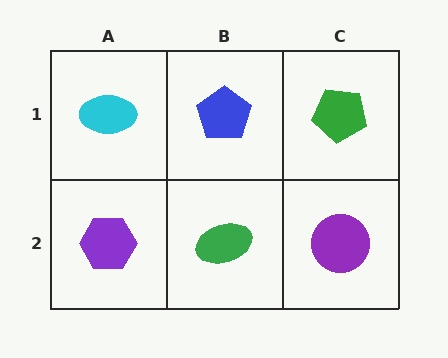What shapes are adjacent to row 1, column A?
A purple hexagon (row 2, column A), a blue pentagon (row 1, column B).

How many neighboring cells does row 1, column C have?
2.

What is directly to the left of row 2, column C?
A green ellipse.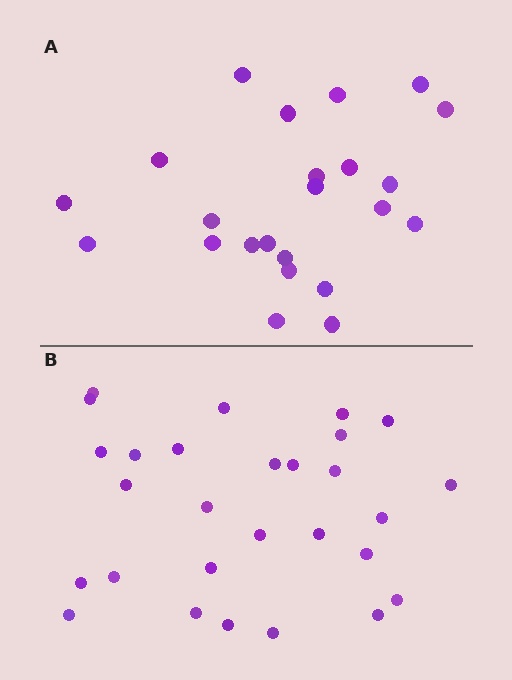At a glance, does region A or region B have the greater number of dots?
Region B (the bottom region) has more dots.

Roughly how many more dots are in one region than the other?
Region B has about 5 more dots than region A.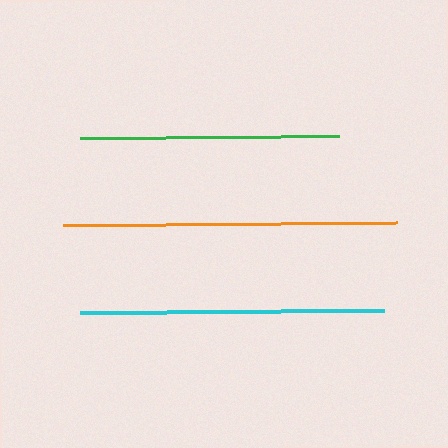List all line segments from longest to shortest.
From longest to shortest: orange, cyan, green.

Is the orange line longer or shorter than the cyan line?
The orange line is longer than the cyan line.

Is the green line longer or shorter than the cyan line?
The cyan line is longer than the green line.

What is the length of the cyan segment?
The cyan segment is approximately 304 pixels long.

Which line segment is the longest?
The orange line is the longest at approximately 334 pixels.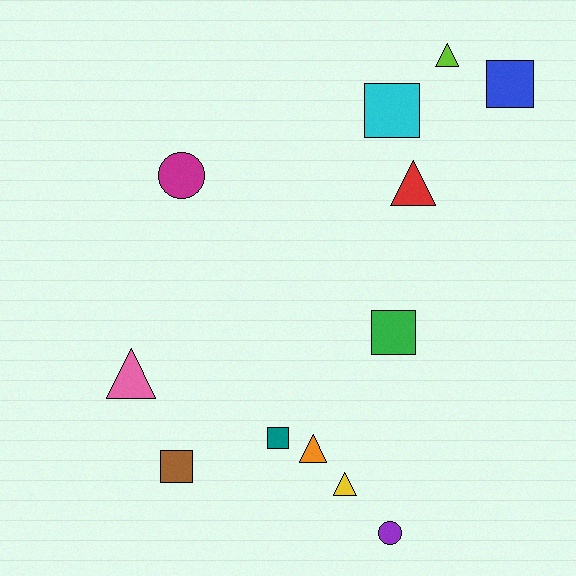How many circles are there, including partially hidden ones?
There are 2 circles.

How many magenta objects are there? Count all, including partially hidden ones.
There is 1 magenta object.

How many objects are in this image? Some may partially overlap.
There are 12 objects.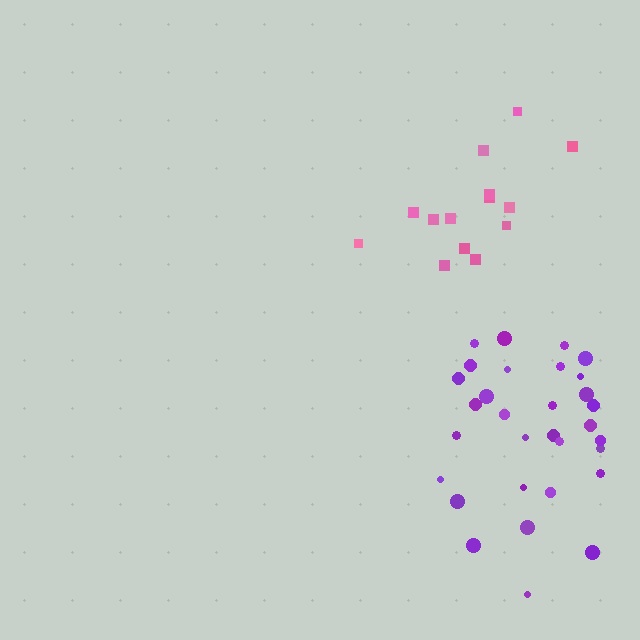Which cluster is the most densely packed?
Purple.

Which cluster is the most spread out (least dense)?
Pink.